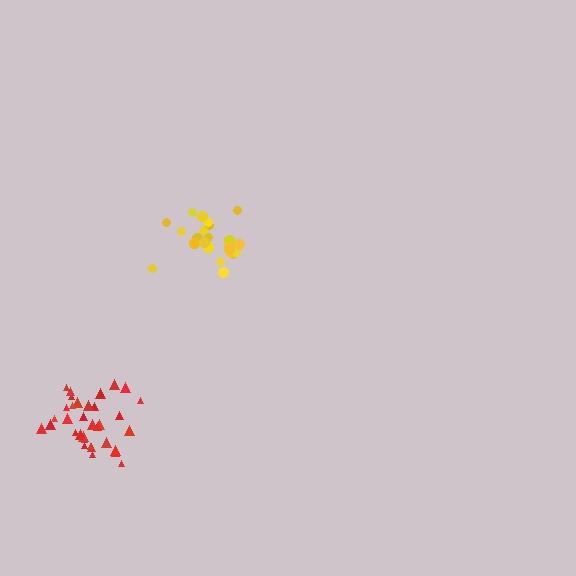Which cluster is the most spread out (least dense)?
Yellow.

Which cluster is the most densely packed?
Red.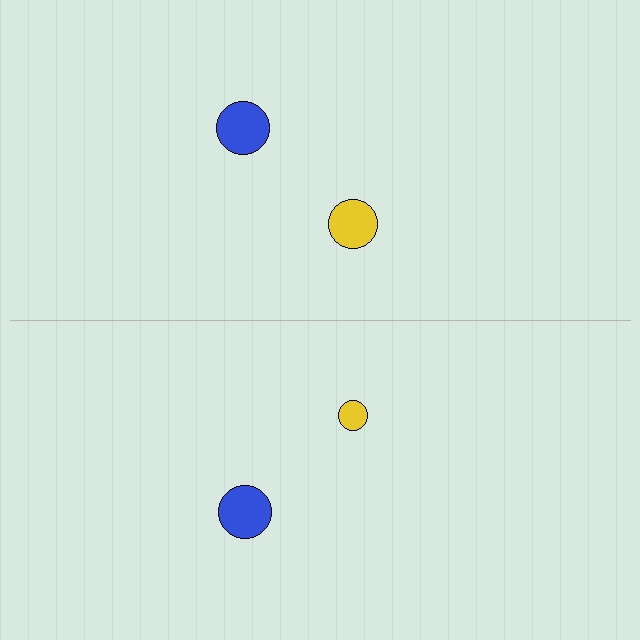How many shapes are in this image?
There are 4 shapes in this image.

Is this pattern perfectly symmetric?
No, the pattern is not perfectly symmetric. The yellow circle on the bottom side has a different size than its mirror counterpart.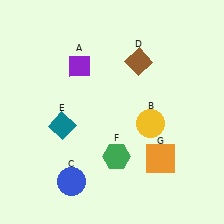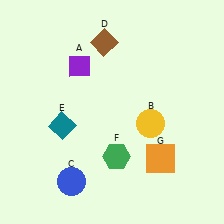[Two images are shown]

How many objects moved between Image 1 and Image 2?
1 object moved between the two images.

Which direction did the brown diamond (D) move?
The brown diamond (D) moved left.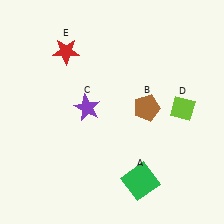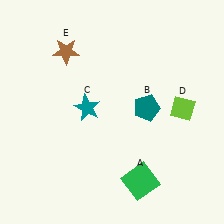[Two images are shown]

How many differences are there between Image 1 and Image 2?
There are 3 differences between the two images.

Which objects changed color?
B changed from brown to teal. C changed from purple to teal. E changed from red to brown.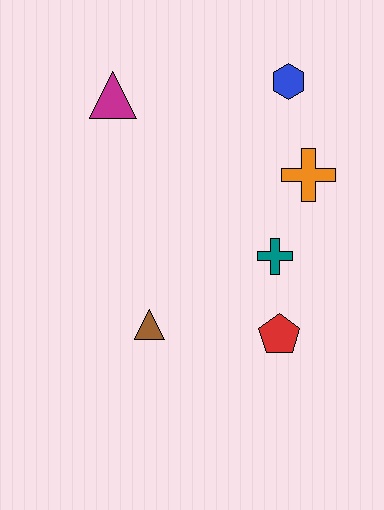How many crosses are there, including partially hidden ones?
There are 2 crosses.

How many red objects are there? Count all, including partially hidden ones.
There is 1 red object.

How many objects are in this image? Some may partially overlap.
There are 6 objects.